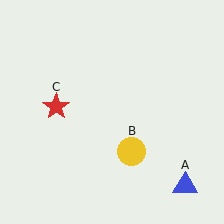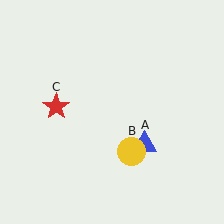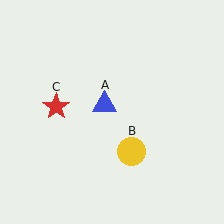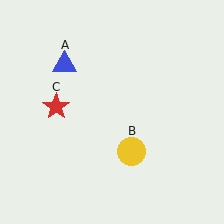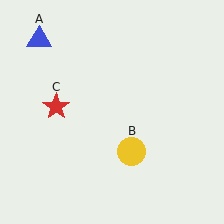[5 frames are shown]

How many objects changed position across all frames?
1 object changed position: blue triangle (object A).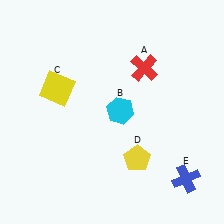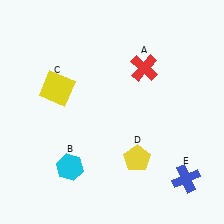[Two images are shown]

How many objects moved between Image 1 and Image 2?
1 object moved between the two images.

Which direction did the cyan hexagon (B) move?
The cyan hexagon (B) moved down.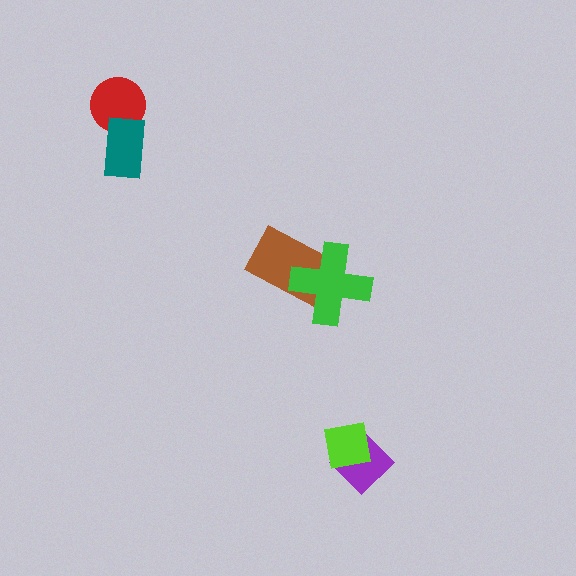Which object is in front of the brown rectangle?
The green cross is in front of the brown rectangle.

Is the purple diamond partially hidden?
Yes, it is partially covered by another shape.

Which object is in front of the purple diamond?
The lime square is in front of the purple diamond.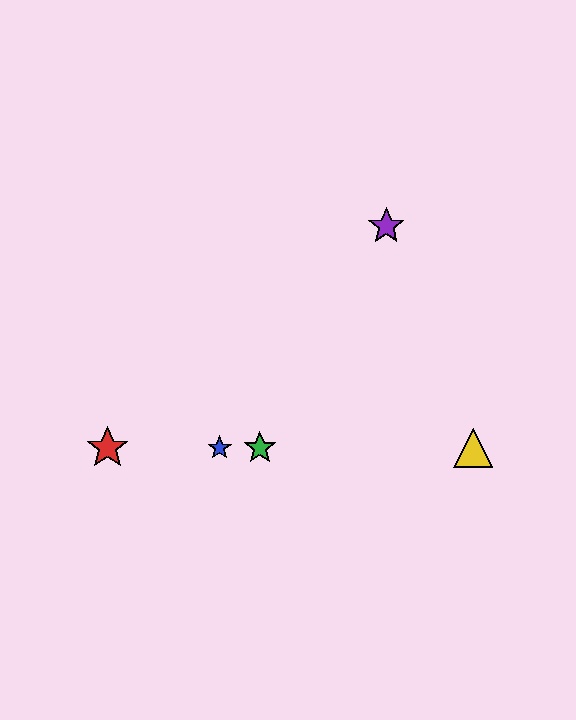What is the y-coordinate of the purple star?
The purple star is at y≈226.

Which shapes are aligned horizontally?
The red star, the blue star, the green star, the yellow triangle are aligned horizontally.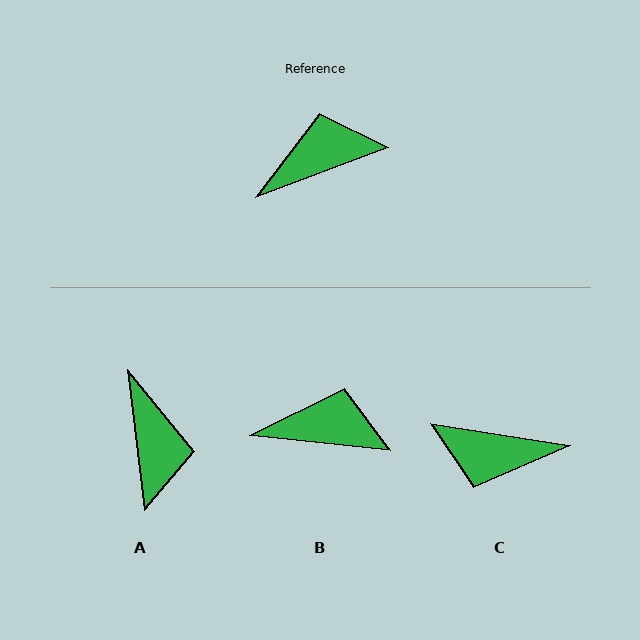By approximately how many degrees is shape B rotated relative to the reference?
Approximately 26 degrees clockwise.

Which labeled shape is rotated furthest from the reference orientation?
C, about 151 degrees away.